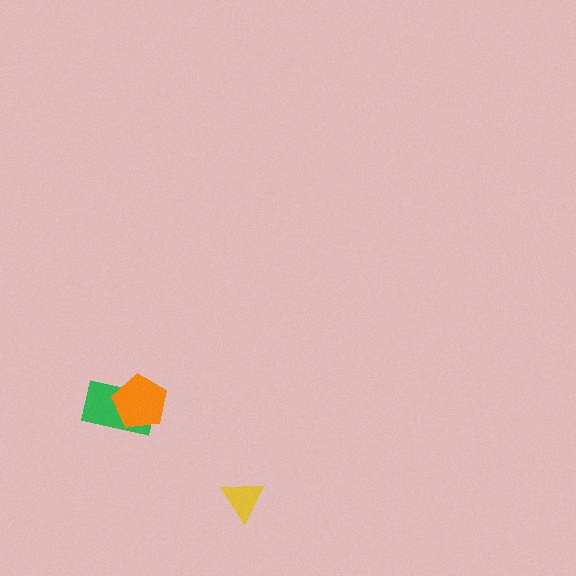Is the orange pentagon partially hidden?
No, no other shape covers it.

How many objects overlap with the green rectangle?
1 object overlaps with the green rectangle.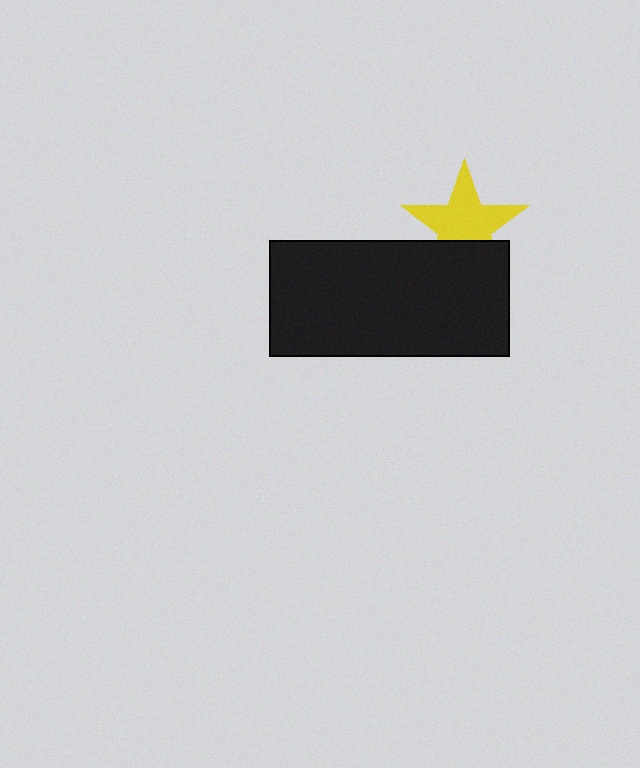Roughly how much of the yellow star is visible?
Most of it is visible (roughly 68%).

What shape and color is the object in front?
The object in front is a black rectangle.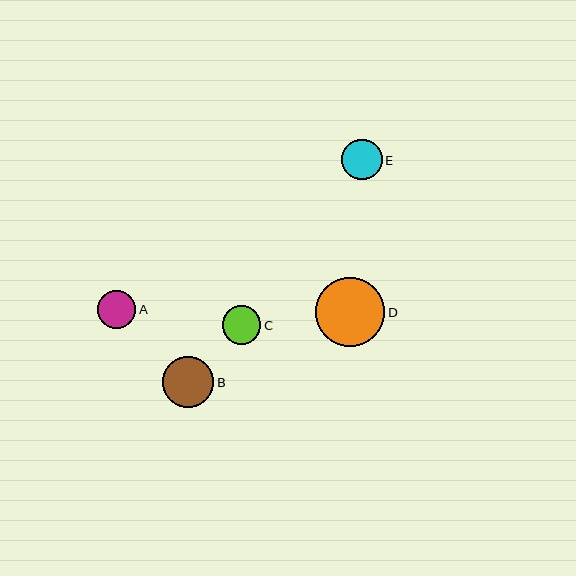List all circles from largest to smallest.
From largest to smallest: D, B, E, C, A.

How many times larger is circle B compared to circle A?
Circle B is approximately 1.3 times the size of circle A.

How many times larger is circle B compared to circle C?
Circle B is approximately 1.3 times the size of circle C.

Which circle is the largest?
Circle D is the largest with a size of approximately 69 pixels.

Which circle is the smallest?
Circle A is the smallest with a size of approximately 38 pixels.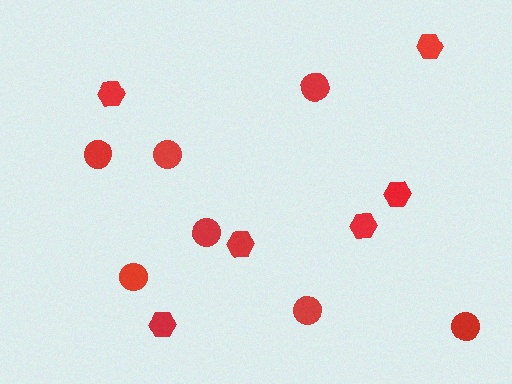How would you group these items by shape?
There are 2 groups: one group of circles (7) and one group of hexagons (6).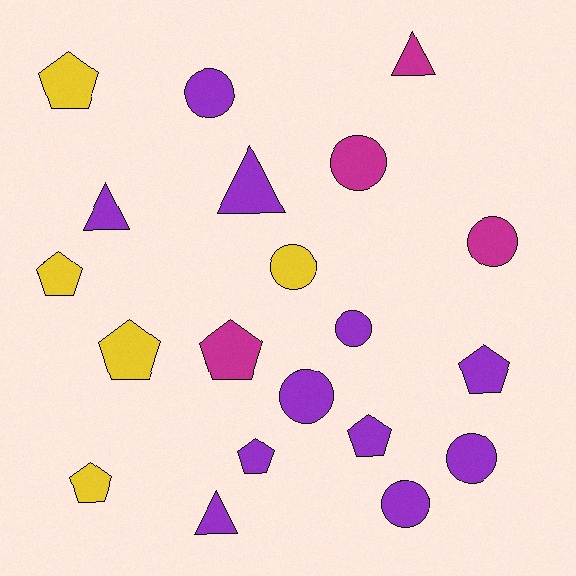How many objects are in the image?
There are 20 objects.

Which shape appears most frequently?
Pentagon, with 8 objects.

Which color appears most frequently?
Purple, with 11 objects.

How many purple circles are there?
There are 5 purple circles.